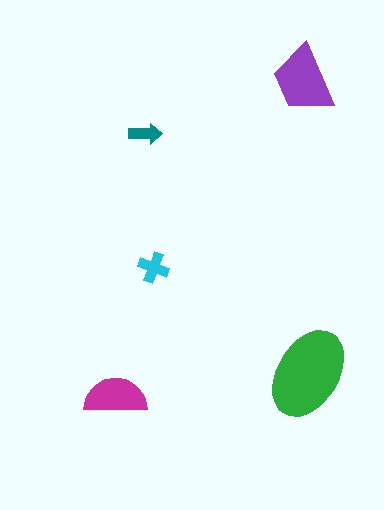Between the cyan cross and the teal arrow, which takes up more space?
The cyan cross.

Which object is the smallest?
The teal arrow.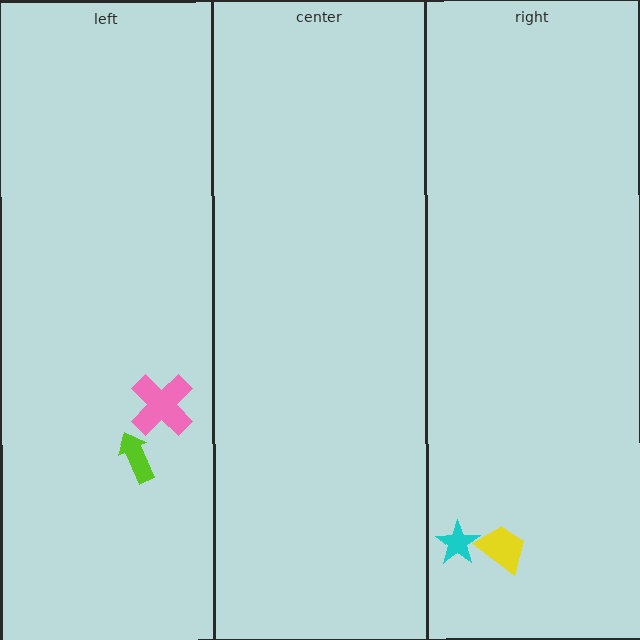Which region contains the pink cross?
The left region.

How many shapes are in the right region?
2.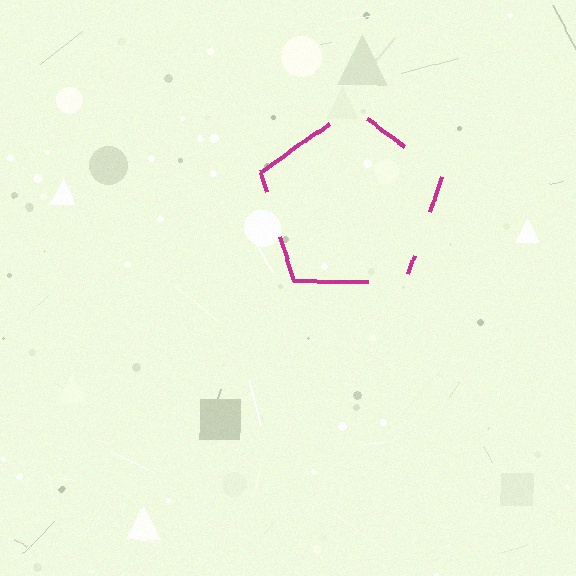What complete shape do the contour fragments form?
The contour fragments form a pentagon.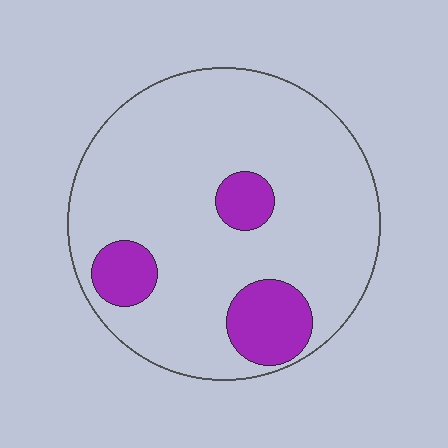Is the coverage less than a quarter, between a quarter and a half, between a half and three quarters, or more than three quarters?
Less than a quarter.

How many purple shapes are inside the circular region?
3.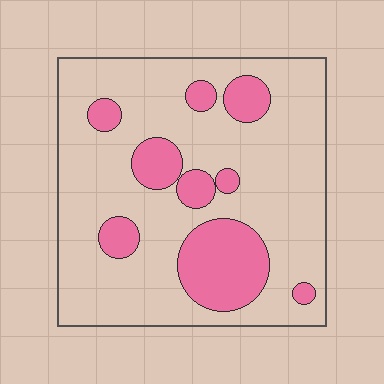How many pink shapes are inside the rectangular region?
9.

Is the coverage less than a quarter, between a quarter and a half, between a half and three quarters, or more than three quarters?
Less than a quarter.